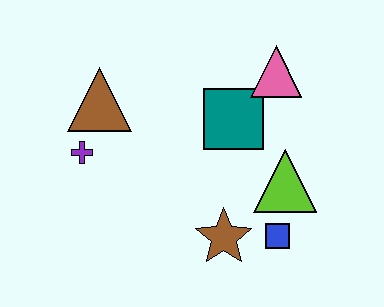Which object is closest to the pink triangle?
The teal square is closest to the pink triangle.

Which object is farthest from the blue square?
The brown triangle is farthest from the blue square.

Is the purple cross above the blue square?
Yes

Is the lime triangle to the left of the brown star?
No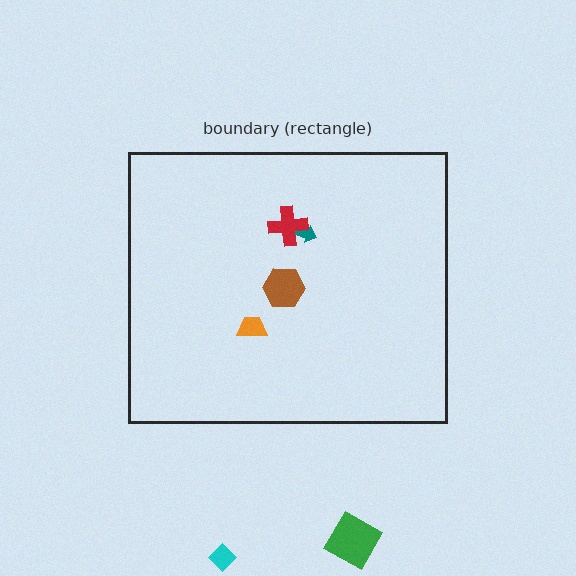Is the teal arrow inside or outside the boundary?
Inside.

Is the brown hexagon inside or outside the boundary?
Inside.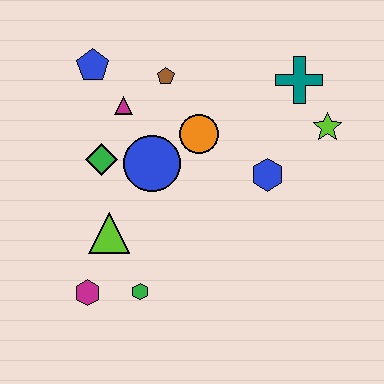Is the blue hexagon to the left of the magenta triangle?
No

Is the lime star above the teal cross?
No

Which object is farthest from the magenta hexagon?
The teal cross is farthest from the magenta hexagon.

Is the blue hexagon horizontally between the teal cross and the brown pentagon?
Yes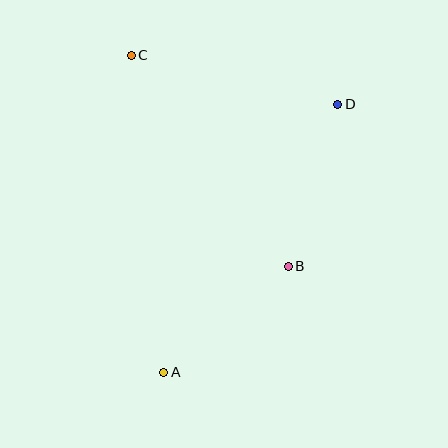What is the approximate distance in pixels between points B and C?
The distance between B and C is approximately 263 pixels.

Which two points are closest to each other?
Points A and B are closest to each other.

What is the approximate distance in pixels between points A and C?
The distance between A and C is approximately 319 pixels.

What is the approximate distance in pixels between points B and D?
The distance between B and D is approximately 169 pixels.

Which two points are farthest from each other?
Points A and D are farthest from each other.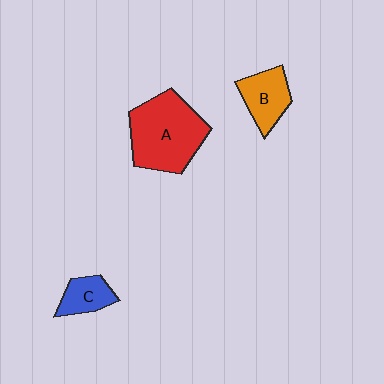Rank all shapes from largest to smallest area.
From largest to smallest: A (red), B (orange), C (blue).